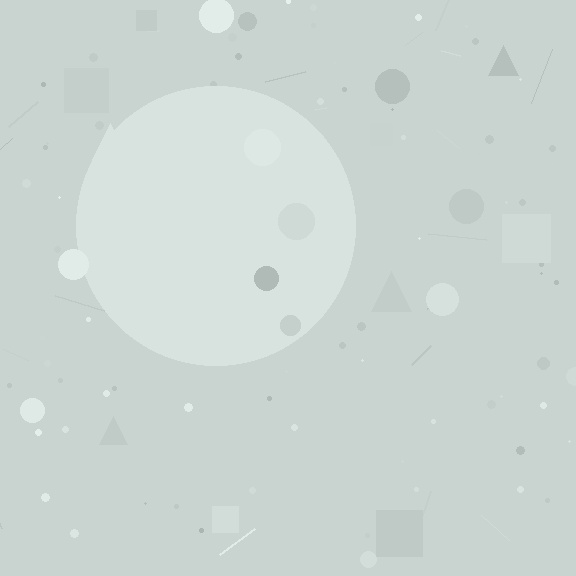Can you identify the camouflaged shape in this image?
The camouflaged shape is a circle.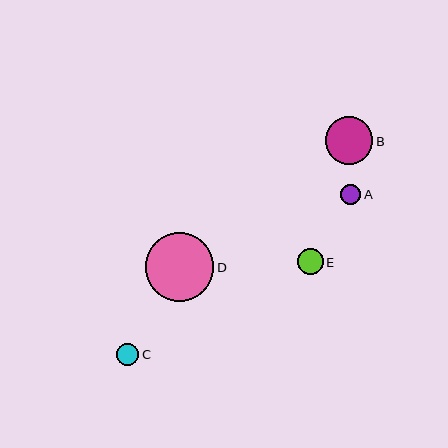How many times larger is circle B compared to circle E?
Circle B is approximately 1.8 times the size of circle E.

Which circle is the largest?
Circle D is the largest with a size of approximately 69 pixels.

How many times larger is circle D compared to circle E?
Circle D is approximately 2.6 times the size of circle E.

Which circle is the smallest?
Circle A is the smallest with a size of approximately 20 pixels.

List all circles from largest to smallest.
From largest to smallest: D, B, E, C, A.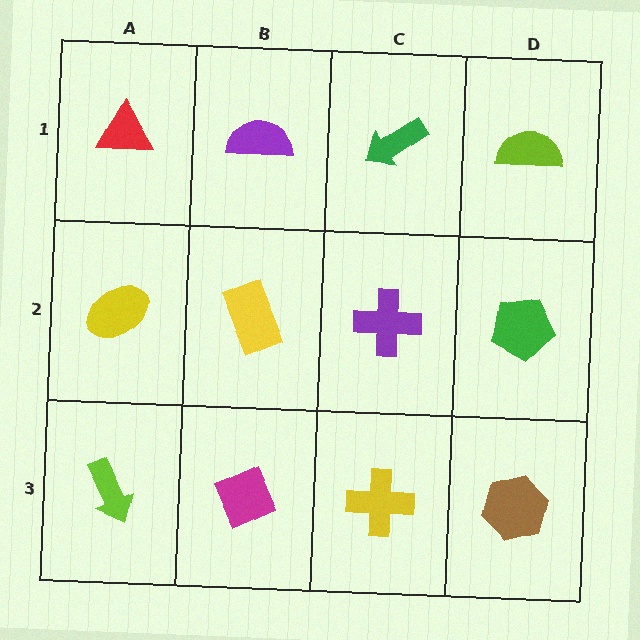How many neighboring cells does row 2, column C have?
4.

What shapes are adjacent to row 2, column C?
A green arrow (row 1, column C), a yellow cross (row 3, column C), a yellow rectangle (row 2, column B), a green pentagon (row 2, column D).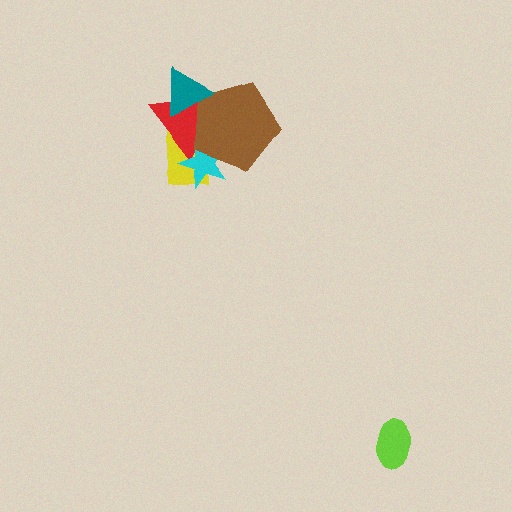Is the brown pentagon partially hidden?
Yes, it is partially covered by another shape.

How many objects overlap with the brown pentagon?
4 objects overlap with the brown pentagon.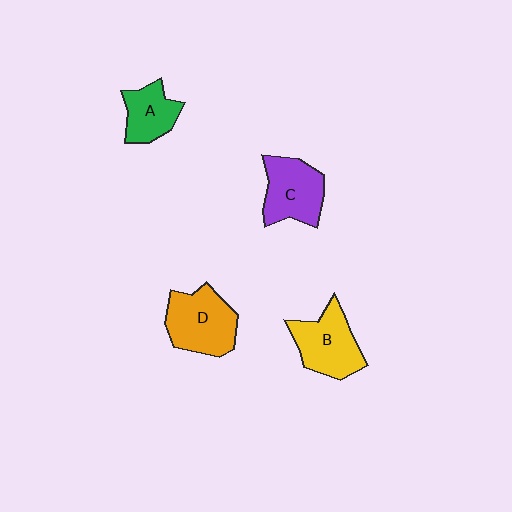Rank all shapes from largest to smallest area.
From largest to smallest: D (orange), B (yellow), C (purple), A (green).